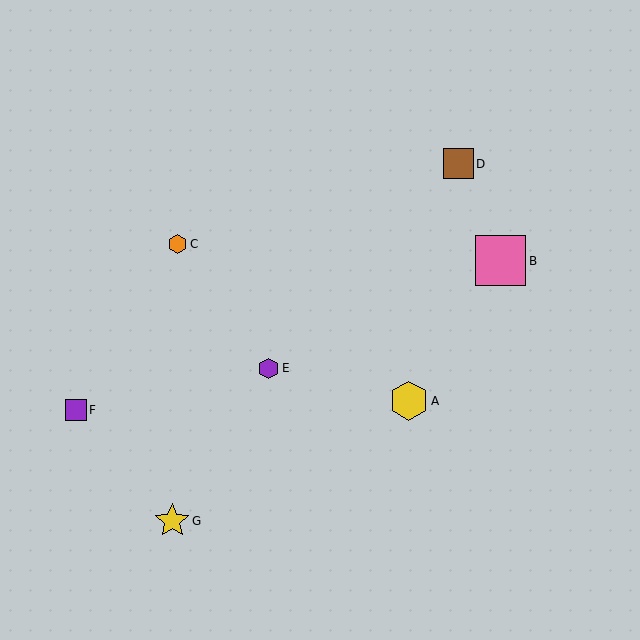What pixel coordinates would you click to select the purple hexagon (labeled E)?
Click at (269, 368) to select the purple hexagon E.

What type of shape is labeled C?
Shape C is an orange hexagon.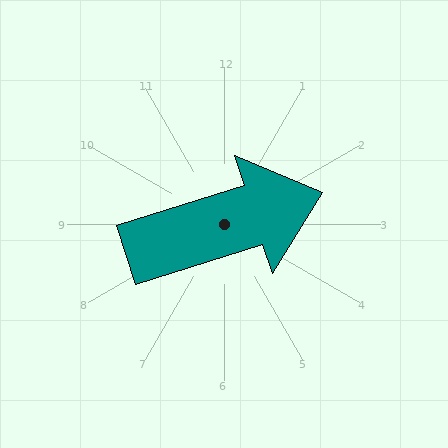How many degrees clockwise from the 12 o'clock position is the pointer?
Approximately 72 degrees.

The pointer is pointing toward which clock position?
Roughly 2 o'clock.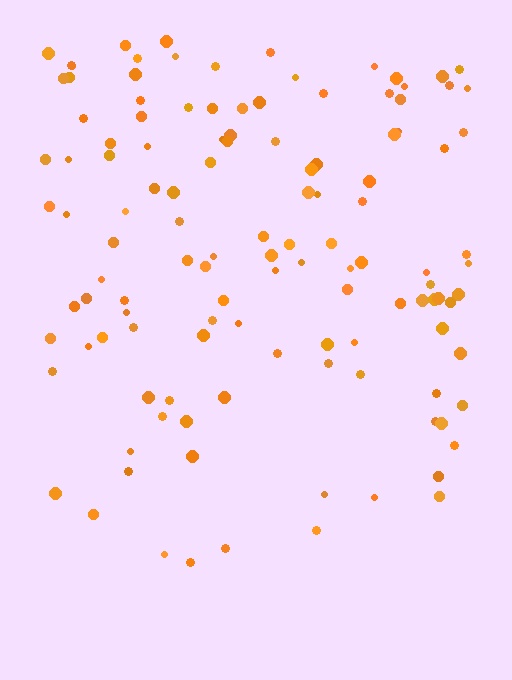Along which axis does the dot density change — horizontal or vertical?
Vertical.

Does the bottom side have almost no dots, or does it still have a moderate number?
Still a moderate number, just noticeably fewer than the top.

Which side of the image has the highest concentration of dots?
The top.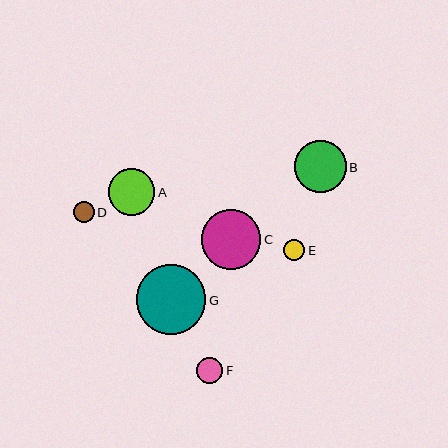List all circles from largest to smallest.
From largest to smallest: G, C, B, A, F, E, D.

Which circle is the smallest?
Circle D is the smallest with a size of approximately 21 pixels.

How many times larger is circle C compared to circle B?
Circle C is approximately 1.1 times the size of circle B.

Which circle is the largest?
Circle G is the largest with a size of approximately 70 pixels.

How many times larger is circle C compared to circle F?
Circle C is approximately 2.3 times the size of circle F.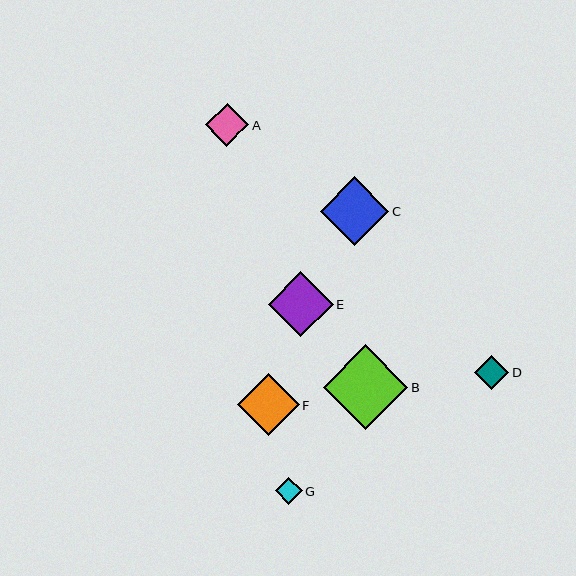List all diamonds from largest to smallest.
From largest to smallest: B, C, E, F, A, D, G.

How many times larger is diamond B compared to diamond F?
Diamond B is approximately 1.4 times the size of diamond F.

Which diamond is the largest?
Diamond B is the largest with a size of approximately 85 pixels.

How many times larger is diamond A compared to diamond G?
Diamond A is approximately 1.6 times the size of diamond G.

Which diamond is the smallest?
Diamond G is the smallest with a size of approximately 27 pixels.